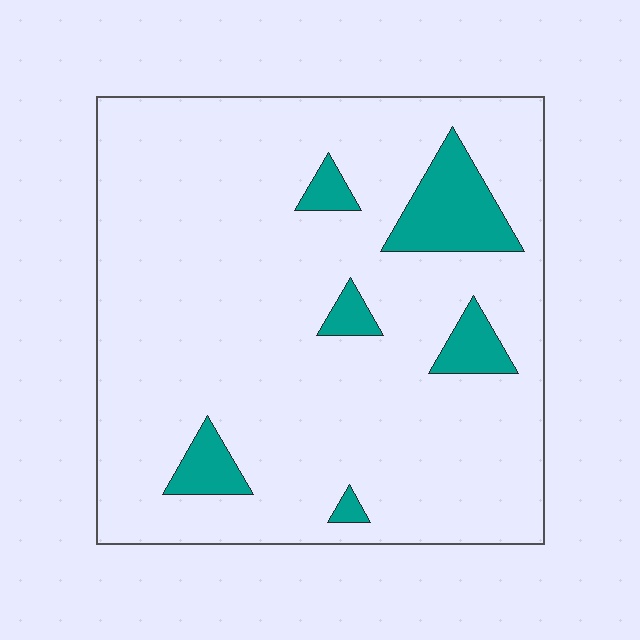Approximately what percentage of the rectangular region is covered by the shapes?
Approximately 10%.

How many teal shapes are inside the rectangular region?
6.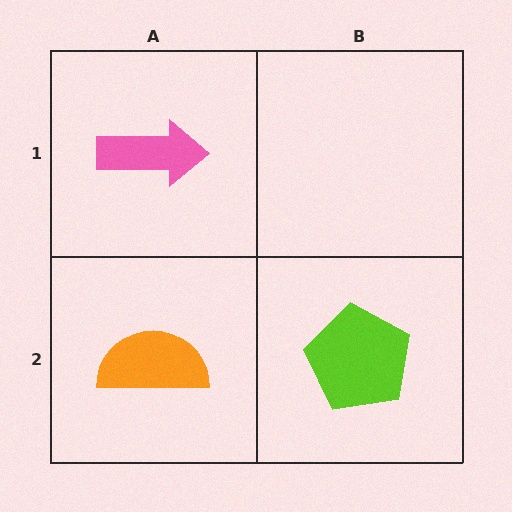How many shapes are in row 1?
1 shape.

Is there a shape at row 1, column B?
No, that cell is empty.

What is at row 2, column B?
A lime pentagon.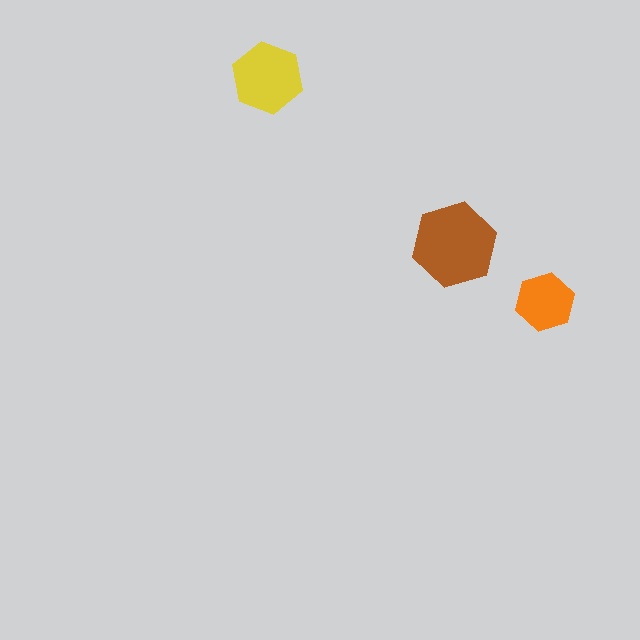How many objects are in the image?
There are 3 objects in the image.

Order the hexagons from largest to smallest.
the brown one, the yellow one, the orange one.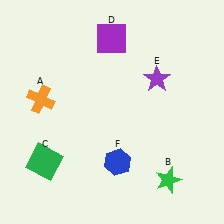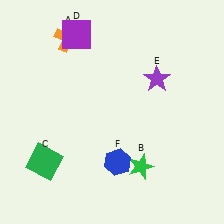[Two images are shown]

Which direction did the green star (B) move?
The green star (B) moved left.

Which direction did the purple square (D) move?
The purple square (D) moved left.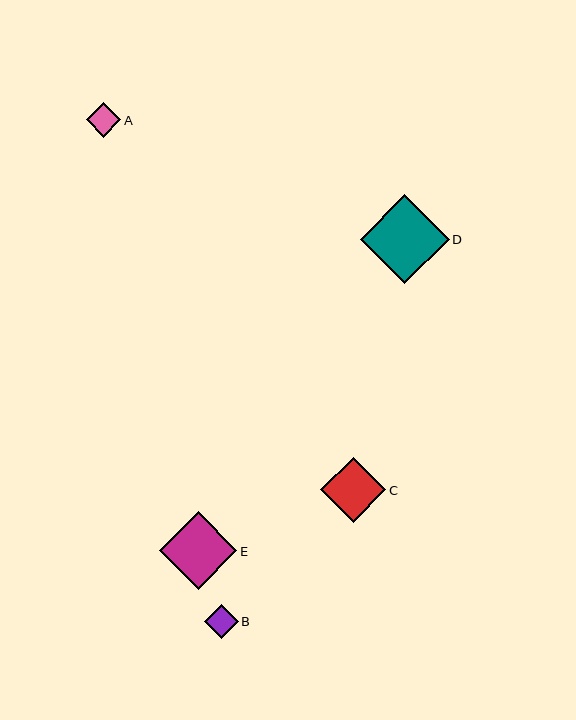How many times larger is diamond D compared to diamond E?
Diamond D is approximately 1.2 times the size of diamond E.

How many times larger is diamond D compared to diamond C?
Diamond D is approximately 1.4 times the size of diamond C.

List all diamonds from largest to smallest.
From largest to smallest: D, E, C, A, B.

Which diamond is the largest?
Diamond D is the largest with a size of approximately 89 pixels.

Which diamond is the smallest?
Diamond B is the smallest with a size of approximately 34 pixels.